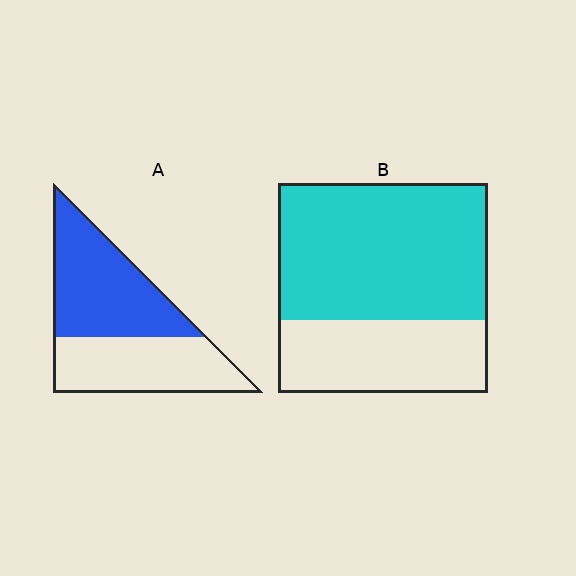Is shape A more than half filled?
Roughly half.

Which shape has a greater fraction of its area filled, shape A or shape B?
Shape B.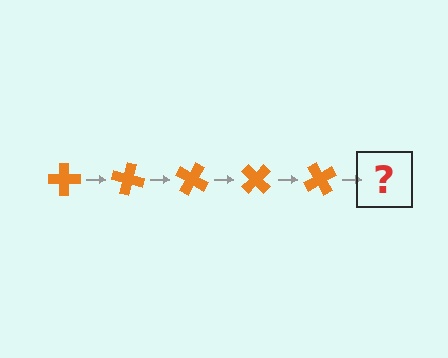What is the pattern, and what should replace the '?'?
The pattern is that the cross rotates 15 degrees each step. The '?' should be an orange cross rotated 75 degrees.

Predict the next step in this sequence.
The next step is an orange cross rotated 75 degrees.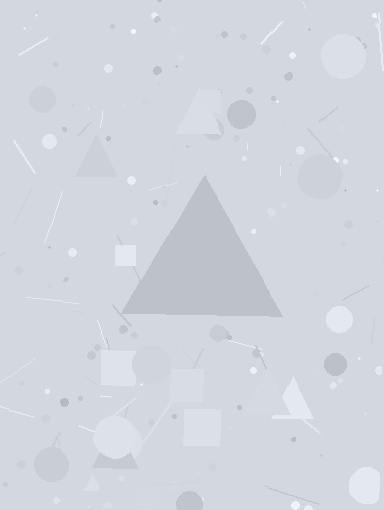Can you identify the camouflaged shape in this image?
The camouflaged shape is a triangle.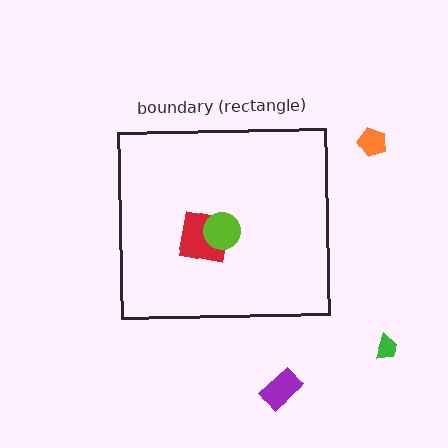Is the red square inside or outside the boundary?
Inside.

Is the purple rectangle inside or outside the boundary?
Outside.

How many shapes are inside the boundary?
2 inside, 3 outside.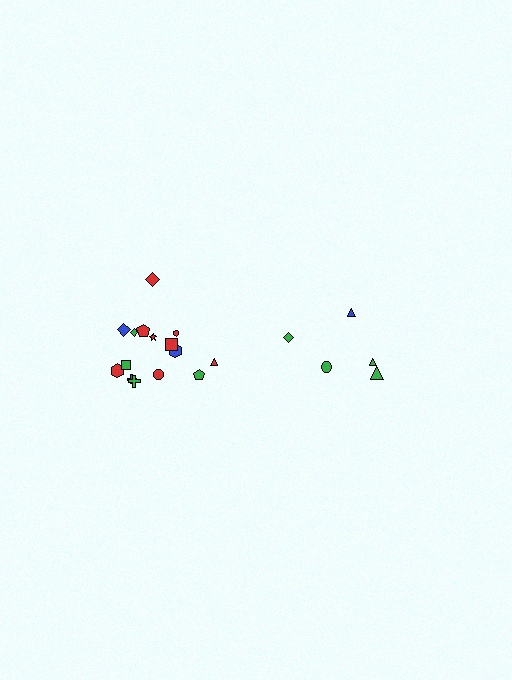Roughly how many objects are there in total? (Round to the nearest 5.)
Roughly 20 objects in total.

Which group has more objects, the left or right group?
The left group.